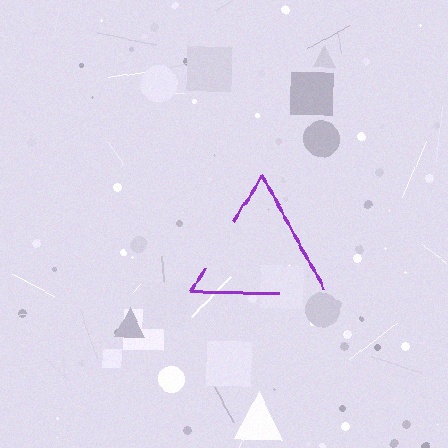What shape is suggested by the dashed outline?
The dashed outline suggests a triangle.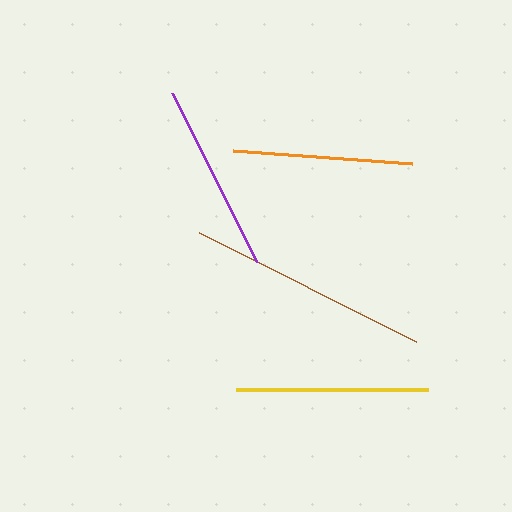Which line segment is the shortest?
The orange line is the shortest at approximately 179 pixels.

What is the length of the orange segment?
The orange segment is approximately 179 pixels long.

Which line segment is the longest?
The brown line is the longest at approximately 243 pixels.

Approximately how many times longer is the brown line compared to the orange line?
The brown line is approximately 1.4 times the length of the orange line.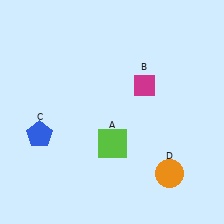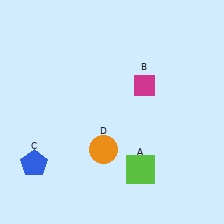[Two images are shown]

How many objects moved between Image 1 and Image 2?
3 objects moved between the two images.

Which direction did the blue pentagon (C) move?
The blue pentagon (C) moved down.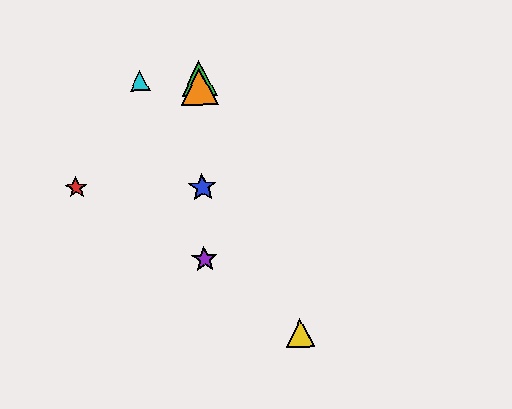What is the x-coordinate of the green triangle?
The green triangle is at x≈199.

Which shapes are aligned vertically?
The blue star, the green triangle, the purple star, the orange triangle are aligned vertically.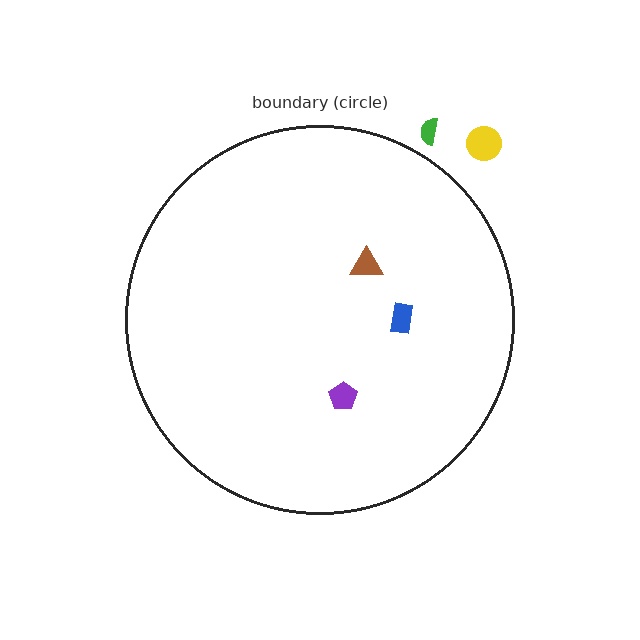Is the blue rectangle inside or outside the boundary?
Inside.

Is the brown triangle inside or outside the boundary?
Inside.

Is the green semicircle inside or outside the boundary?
Outside.